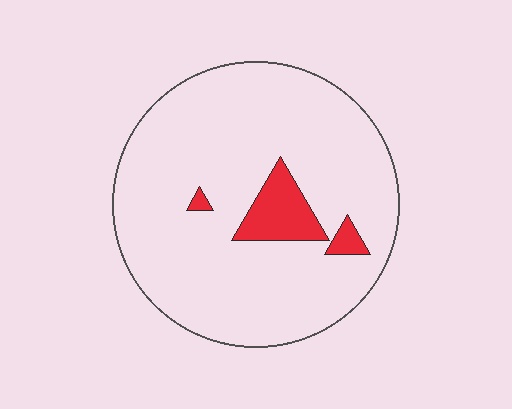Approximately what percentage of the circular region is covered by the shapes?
Approximately 10%.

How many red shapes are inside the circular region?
3.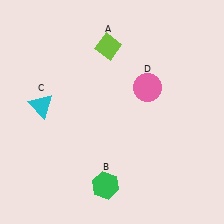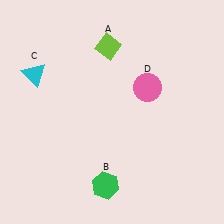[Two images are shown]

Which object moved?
The cyan triangle (C) moved up.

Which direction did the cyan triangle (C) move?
The cyan triangle (C) moved up.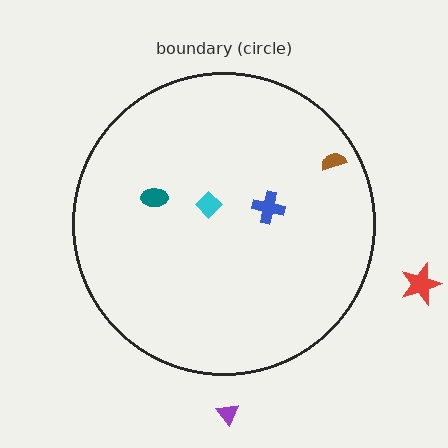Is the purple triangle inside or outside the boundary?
Outside.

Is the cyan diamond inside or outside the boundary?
Inside.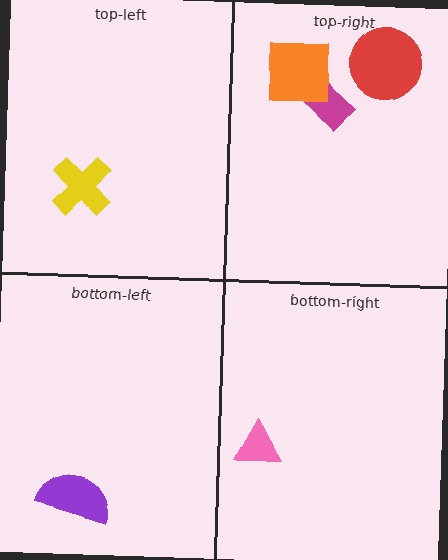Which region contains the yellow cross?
The top-left region.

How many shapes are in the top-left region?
1.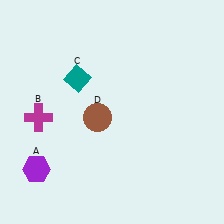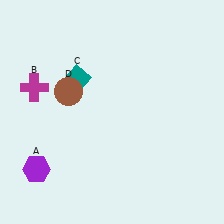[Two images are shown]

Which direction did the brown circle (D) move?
The brown circle (D) moved left.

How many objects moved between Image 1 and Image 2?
2 objects moved between the two images.